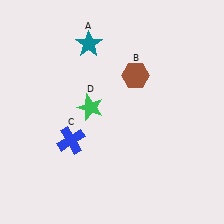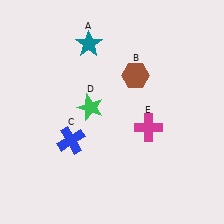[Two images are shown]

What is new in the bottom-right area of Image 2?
A magenta cross (E) was added in the bottom-right area of Image 2.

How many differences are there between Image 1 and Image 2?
There is 1 difference between the two images.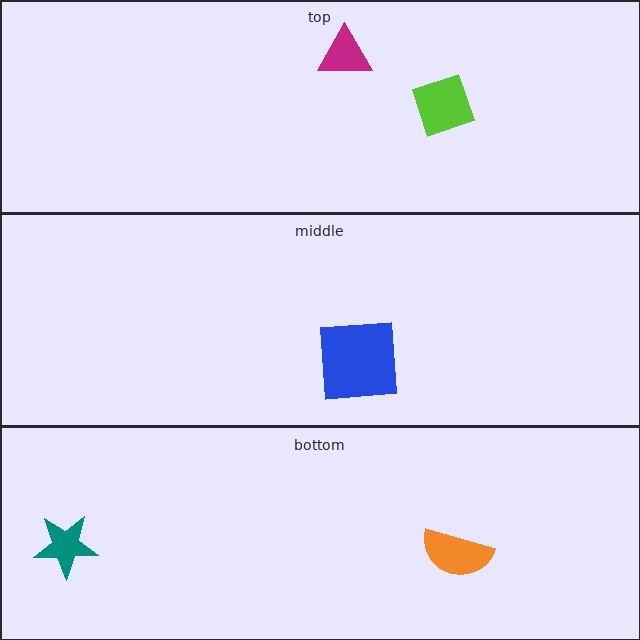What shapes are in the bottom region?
The orange semicircle, the teal star.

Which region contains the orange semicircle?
The bottom region.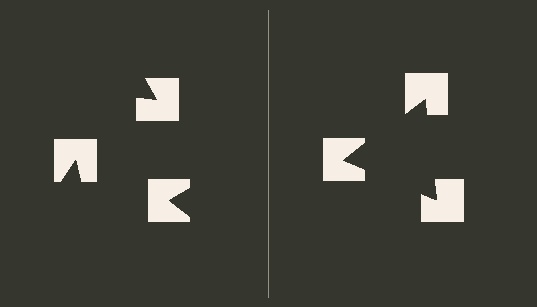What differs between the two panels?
The notched squares are positioned identically on both sides; only the wedge orientations differ. On the right they align to a triangle; on the left they are misaligned.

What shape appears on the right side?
An illusory triangle.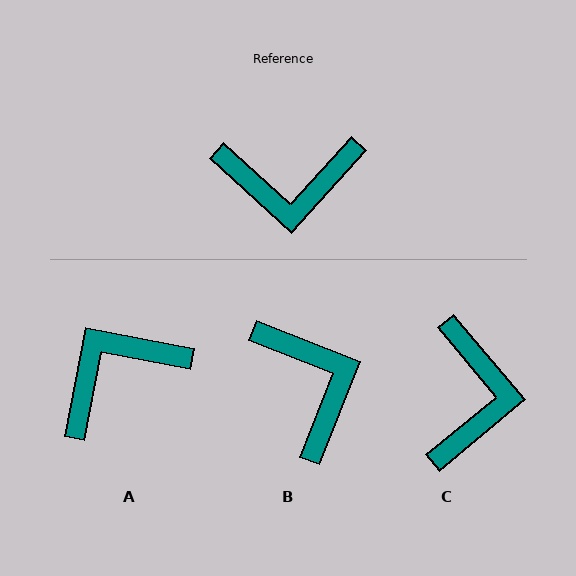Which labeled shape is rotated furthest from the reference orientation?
A, about 149 degrees away.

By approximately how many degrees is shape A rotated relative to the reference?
Approximately 149 degrees clockwise.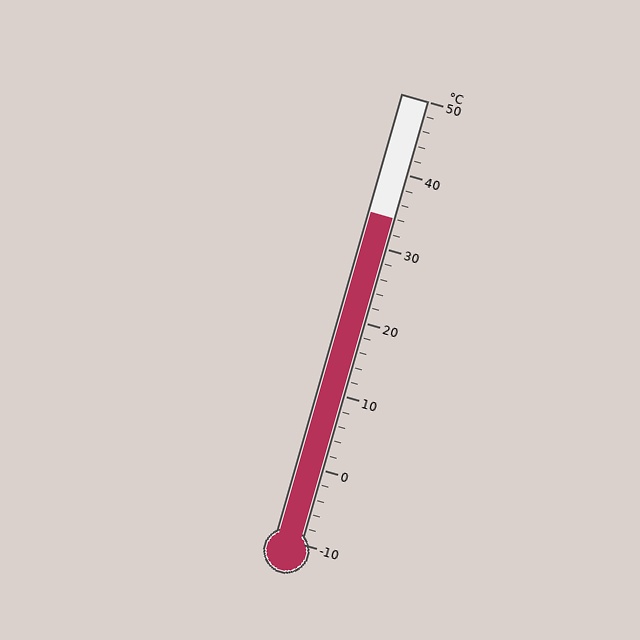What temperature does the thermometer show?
The thermometer shows approximately 34°C.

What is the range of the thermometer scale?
The thermometer scale ranges from -10°C to 50°C.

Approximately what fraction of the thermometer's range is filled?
The thermometer is filled to approximately 75% of its range.